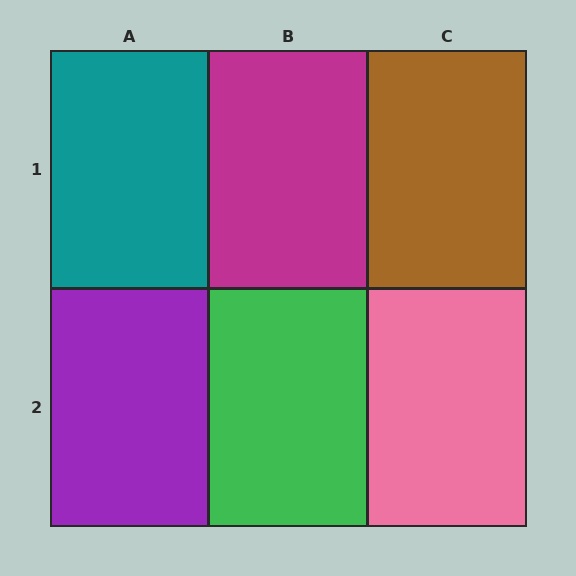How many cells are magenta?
1 cell is magenta.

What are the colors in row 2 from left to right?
Purple, green, pink.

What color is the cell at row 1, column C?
Brown.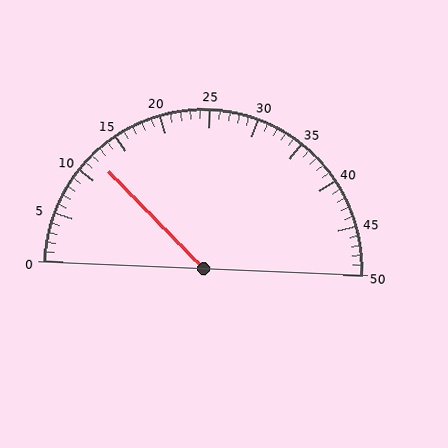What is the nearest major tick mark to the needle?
The nearest major tick mark is 10.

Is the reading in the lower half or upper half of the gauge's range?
The reading is in the lower half of the range (0 to 50).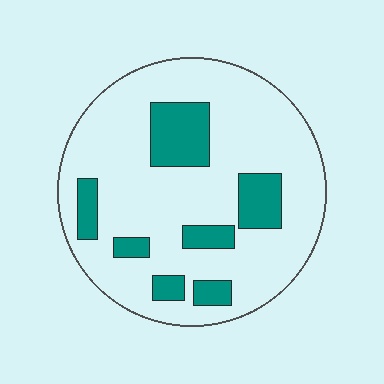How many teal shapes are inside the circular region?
7.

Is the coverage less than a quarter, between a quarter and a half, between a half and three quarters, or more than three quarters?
Less than a quarter.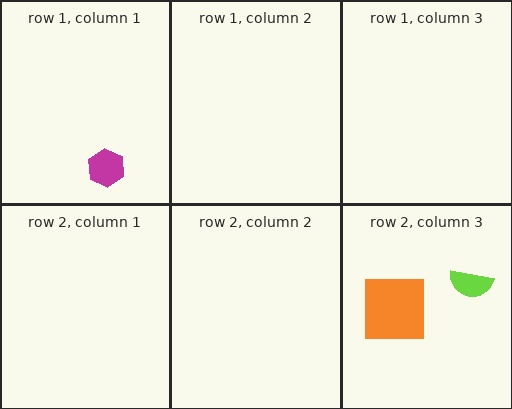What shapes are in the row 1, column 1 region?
The magenta hexagon.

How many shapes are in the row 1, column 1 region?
1.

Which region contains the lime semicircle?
The row 2, column 3 region.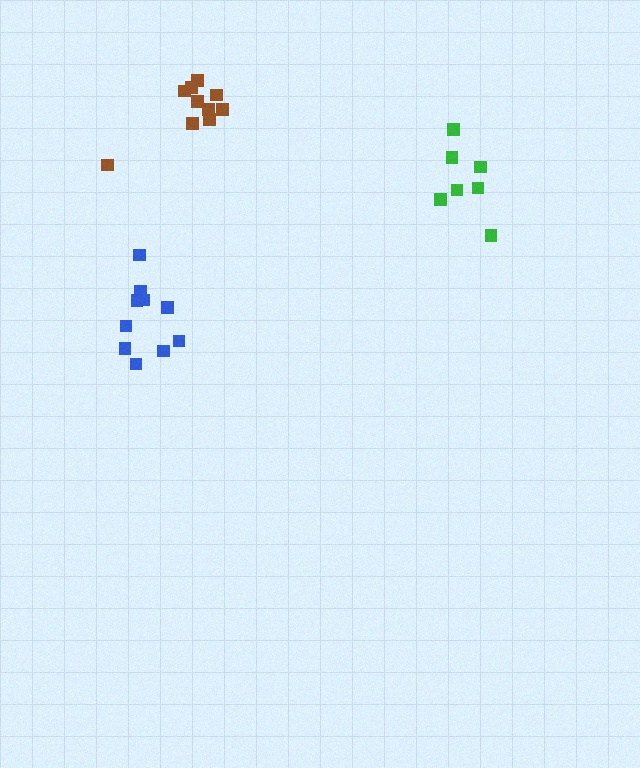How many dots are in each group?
Group 1: 10 dots, Group 2: 10 dots, Group 3: 7 dots (27 total).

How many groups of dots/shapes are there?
There are 3 groups.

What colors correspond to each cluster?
The clusters are colored: blue, brown, green.